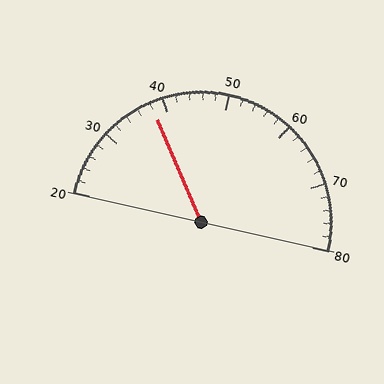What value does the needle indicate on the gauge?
The needle indicates approximately 38.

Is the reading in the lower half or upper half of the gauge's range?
The reading is in the lower half of the range (20 to 80).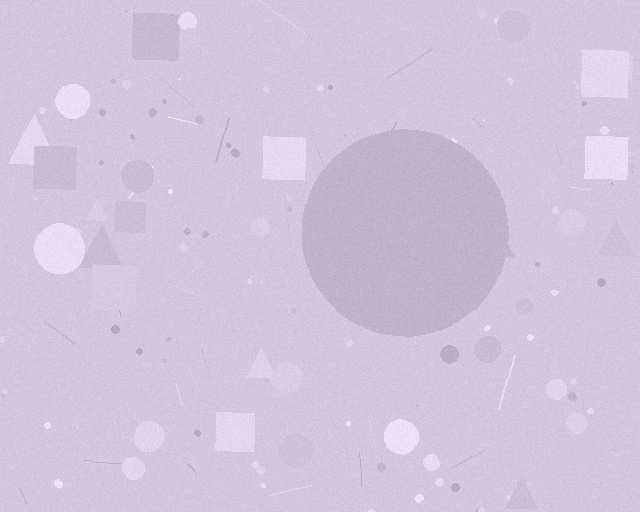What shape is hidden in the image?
A circle is hidden in the image.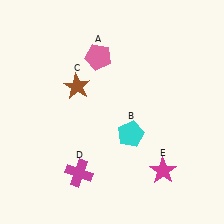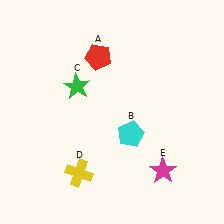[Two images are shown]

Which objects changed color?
A changed from pink to red. C changed from brown to green. D changed from magenta to yellow.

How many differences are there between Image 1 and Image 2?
There are 3 differences between the two images.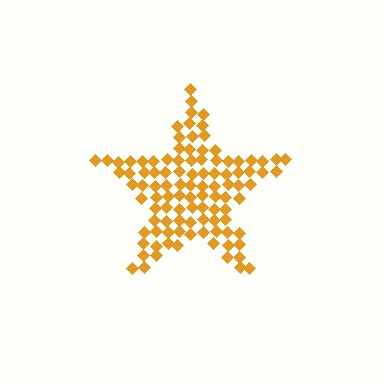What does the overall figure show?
The overall figure shows a star.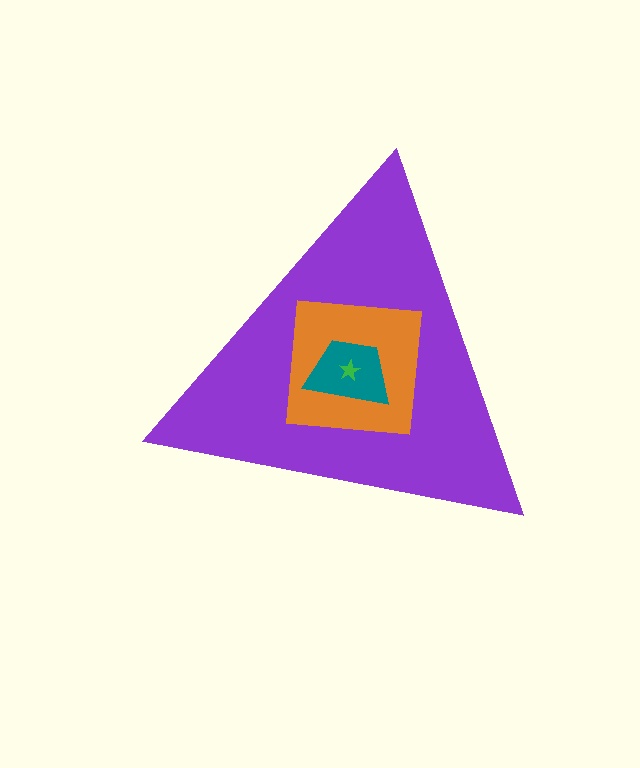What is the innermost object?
The green star.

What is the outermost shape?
The purple triangle.